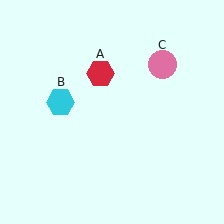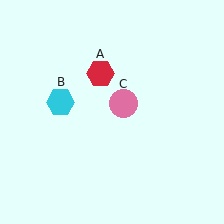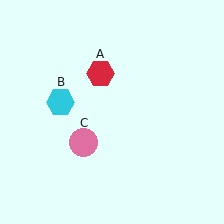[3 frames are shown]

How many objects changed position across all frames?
1 object changed position: pink circle (object C).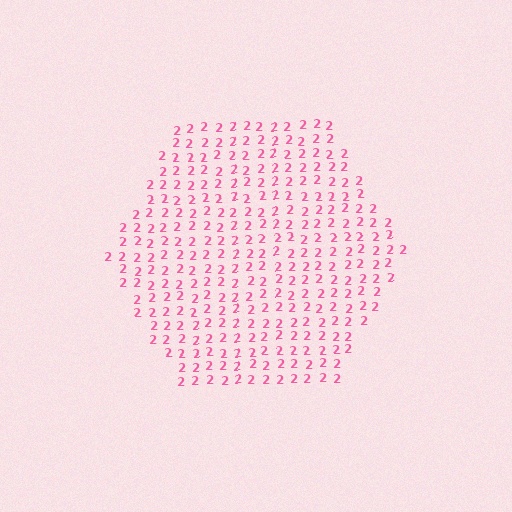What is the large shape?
The large shape is a hexagon.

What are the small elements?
The small elements are digit 2's.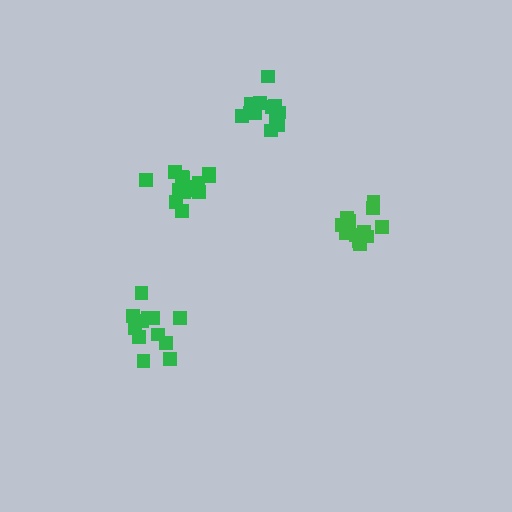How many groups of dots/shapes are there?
There are 4 groups.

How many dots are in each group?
Group 1: 13 dots, Group 2: 12 dots, Group 3: 12 dots, Group 4: 14 dots (51 total).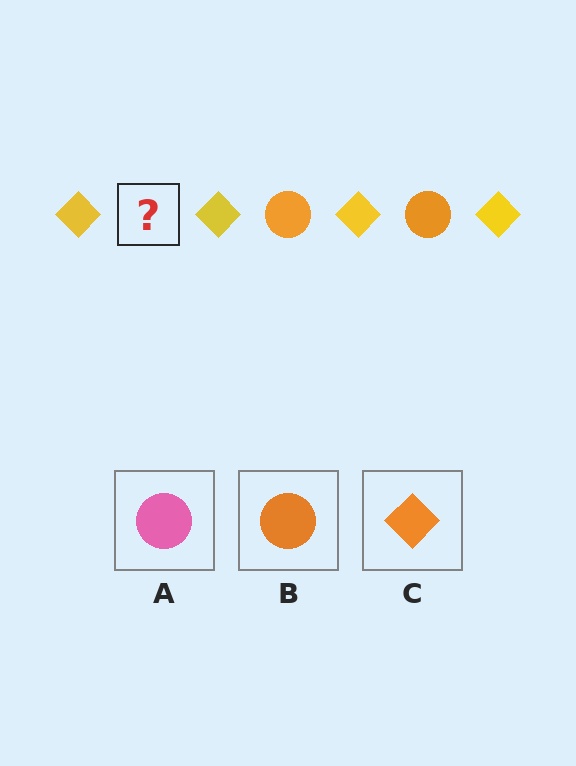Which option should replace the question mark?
Option B.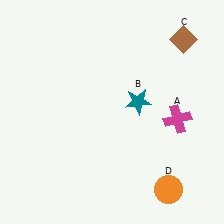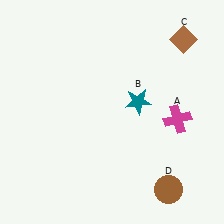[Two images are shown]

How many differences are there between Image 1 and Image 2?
There is 1 difference between the two images.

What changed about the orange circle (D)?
In Image 1, D is orange. In Image 2, it changed to brown.